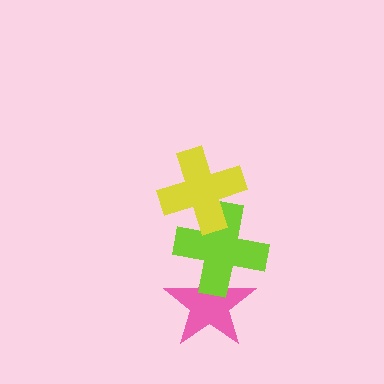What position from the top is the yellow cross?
The yellow cross is 1st from the top.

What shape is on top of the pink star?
The lime cross is on top of the pink star.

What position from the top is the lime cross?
The lime cross is 2nd from the top.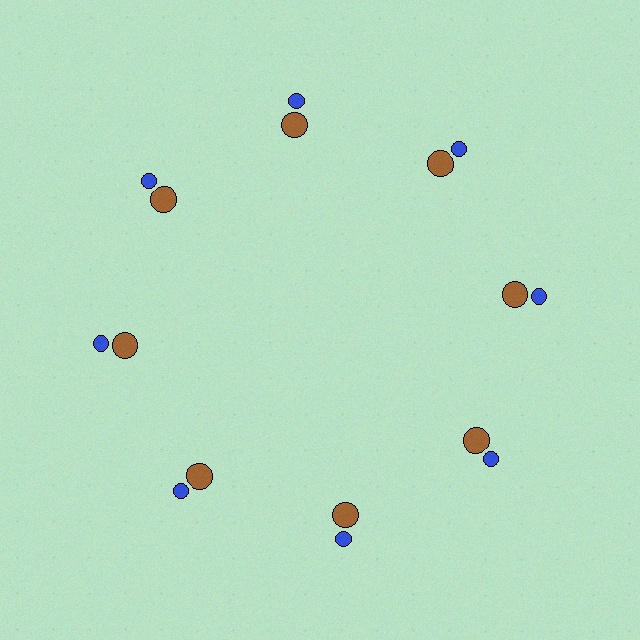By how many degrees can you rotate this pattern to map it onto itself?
The pattern maps onto itself every 45 degrees of rotation.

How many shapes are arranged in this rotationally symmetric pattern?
There are 16 shapes, arranged in 8 groups of 2.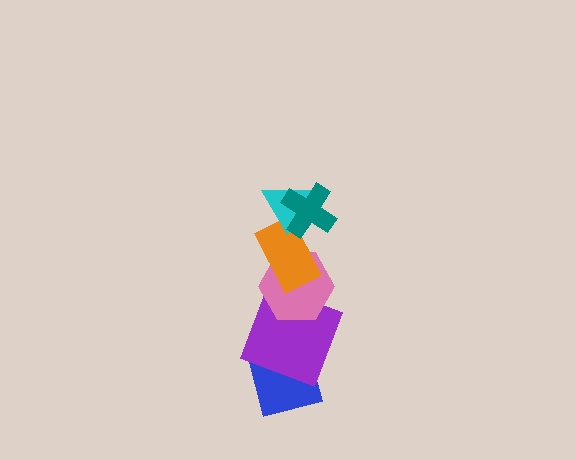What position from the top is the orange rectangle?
The orange rectangle is 3rd from the top.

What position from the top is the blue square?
The blue square is 6th from the top.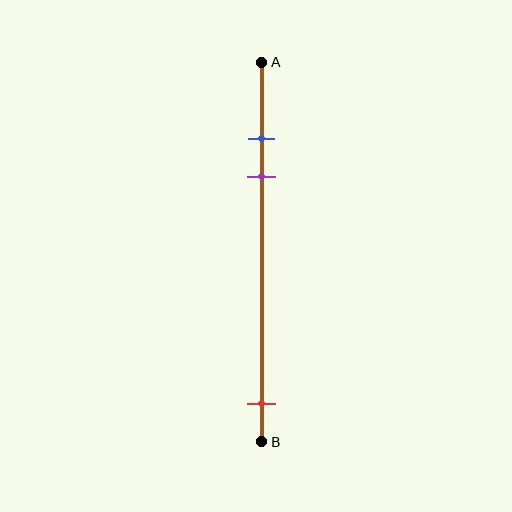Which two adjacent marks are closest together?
The blue and purple marks are the closest adjacent pair.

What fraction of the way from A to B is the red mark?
The red mark is approximately 90% (0.9) of the way from A to B.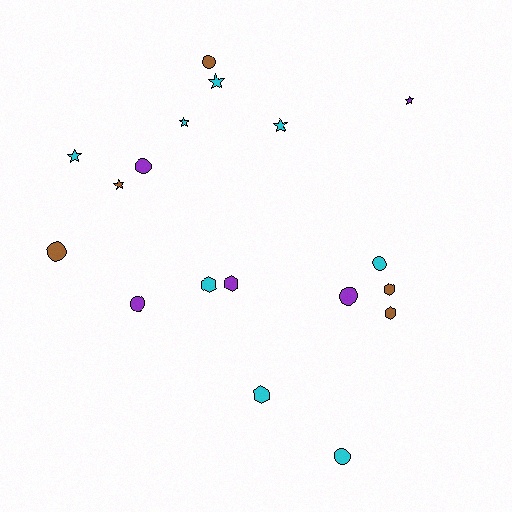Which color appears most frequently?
Cyan, with 8 objects.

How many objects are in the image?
There are 18 objects.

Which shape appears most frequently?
Circle, with 7 objects.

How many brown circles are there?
There are 2 brown circles.